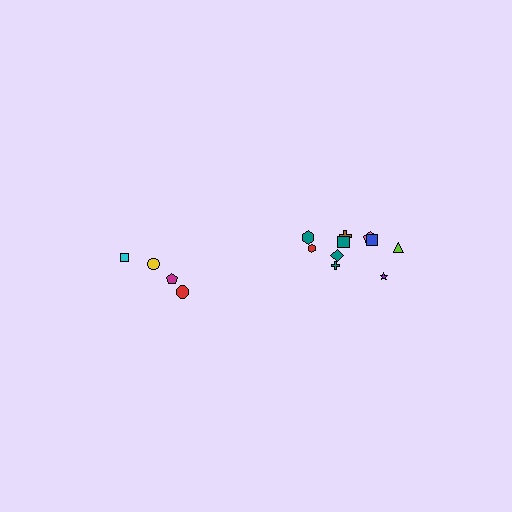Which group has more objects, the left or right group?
The right group.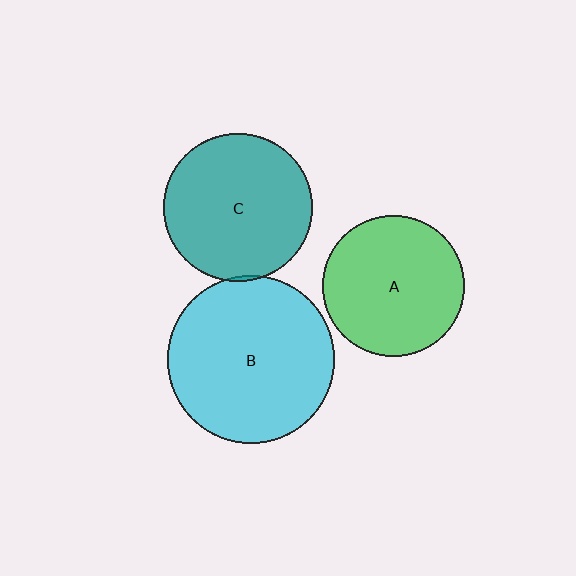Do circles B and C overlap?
Yes.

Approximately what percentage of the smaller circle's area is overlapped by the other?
Approximately 5%.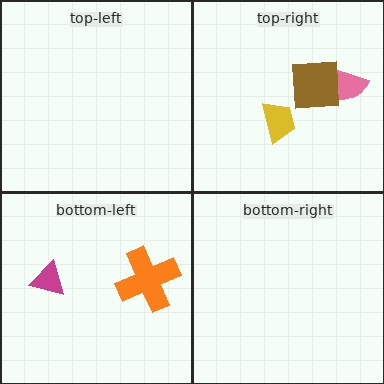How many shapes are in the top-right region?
3.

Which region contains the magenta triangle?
The bottom-left region.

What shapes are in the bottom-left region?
The orange cross, the magenta triangle.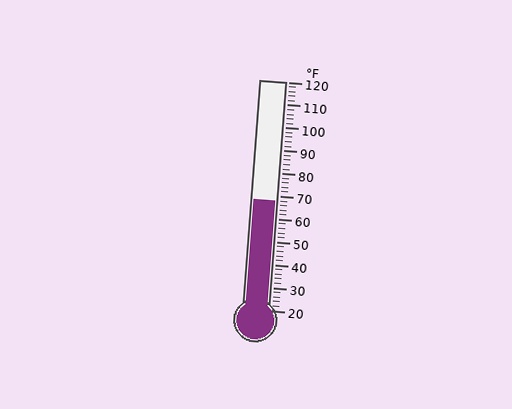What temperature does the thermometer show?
The thermometer shows approximately 68°F.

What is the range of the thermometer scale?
The thermometer scale ranges from 20°F to 120°F.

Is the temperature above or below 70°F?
The temperature is below 70°F.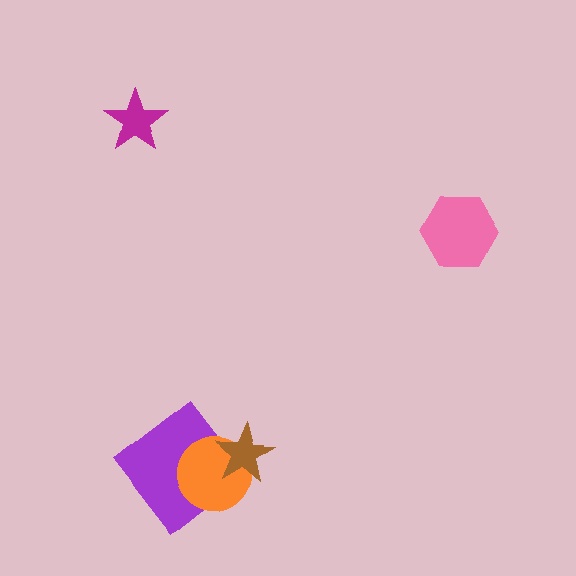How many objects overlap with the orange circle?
2 objects overlap with the orange circle.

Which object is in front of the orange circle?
The brown star is in front of the orange circle.